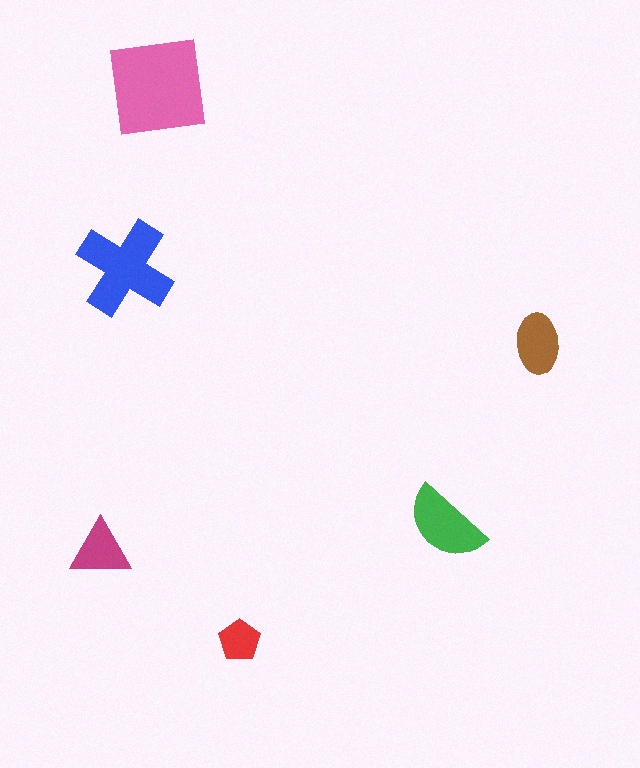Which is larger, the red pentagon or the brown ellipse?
The brown ellipse.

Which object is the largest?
The pink square.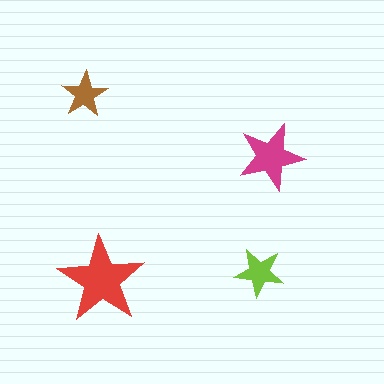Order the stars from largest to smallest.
the red one, the magenta one, the lime one, the brown one.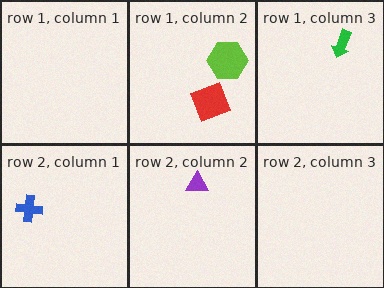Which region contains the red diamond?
The row 1, column 2 region.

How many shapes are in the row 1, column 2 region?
2.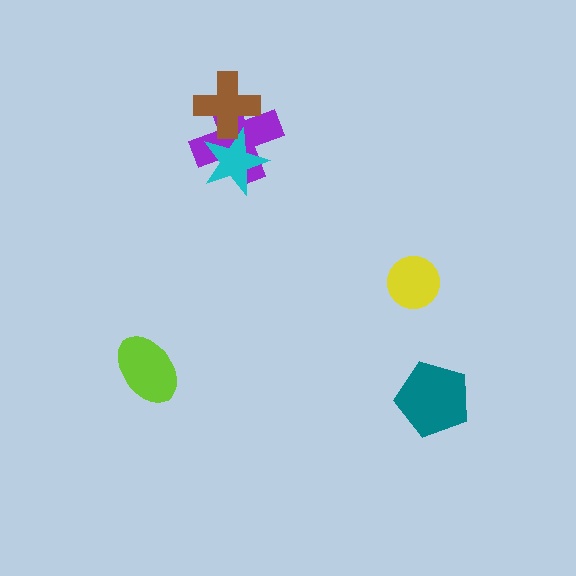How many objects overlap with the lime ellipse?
0 objects overlap with the lime ellipse.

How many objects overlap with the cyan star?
2 objects overlap with the cyan star.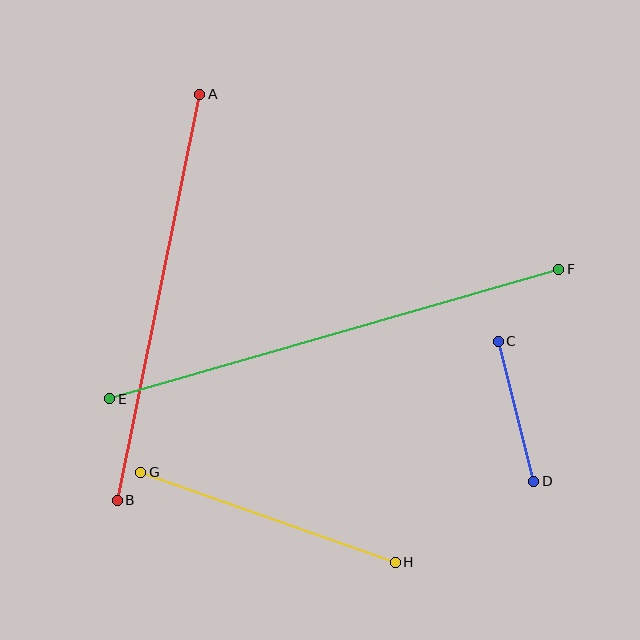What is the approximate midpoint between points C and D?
The midpoint is at approximately (516, 411) pixels.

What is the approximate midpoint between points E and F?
The midpoint is at approximately (334, 334) pixels.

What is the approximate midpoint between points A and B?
The midpoint is at approximately (158, 297) pixels.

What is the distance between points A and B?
The distance is approximately 415 pixels.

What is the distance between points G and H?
The distance is approximately 270 pixels.